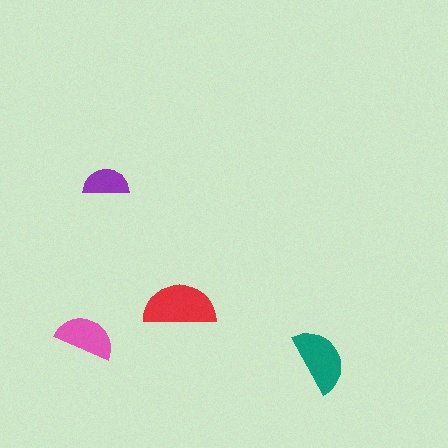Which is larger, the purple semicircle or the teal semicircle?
The teal one.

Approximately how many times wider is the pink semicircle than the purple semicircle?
About 1.5 times wider.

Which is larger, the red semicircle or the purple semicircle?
The red one.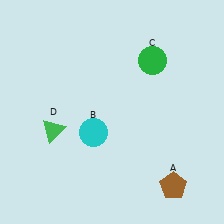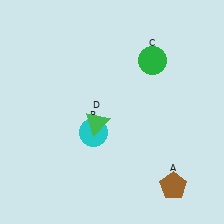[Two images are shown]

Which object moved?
The green triangle (D) moved right.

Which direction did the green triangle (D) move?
The green triangle (D) moved right.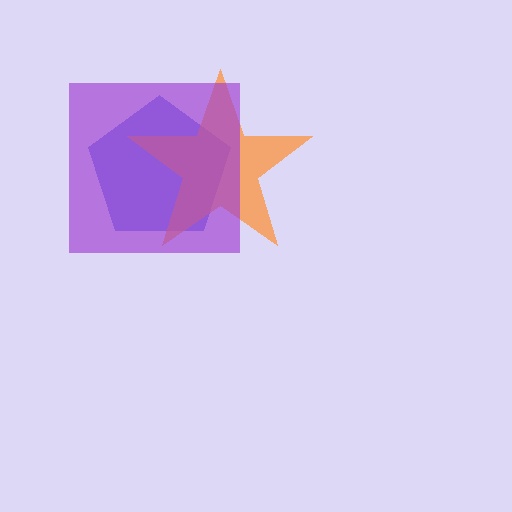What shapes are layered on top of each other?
The layered shapes are: a blue pentagon, an orange star, a purple square.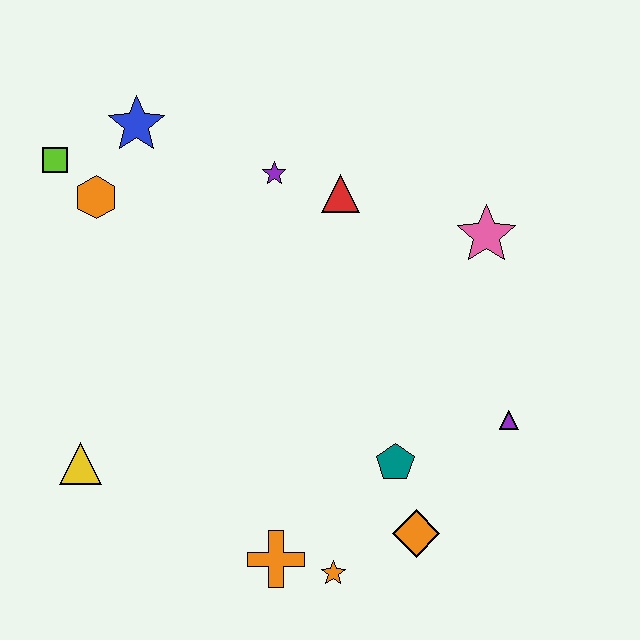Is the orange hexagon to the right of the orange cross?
No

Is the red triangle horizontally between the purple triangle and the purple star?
Yes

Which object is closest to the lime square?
The orange hexagon is closest to the lime square.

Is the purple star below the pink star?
No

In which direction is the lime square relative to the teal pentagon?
The lime square is to the left of the teal pentagon.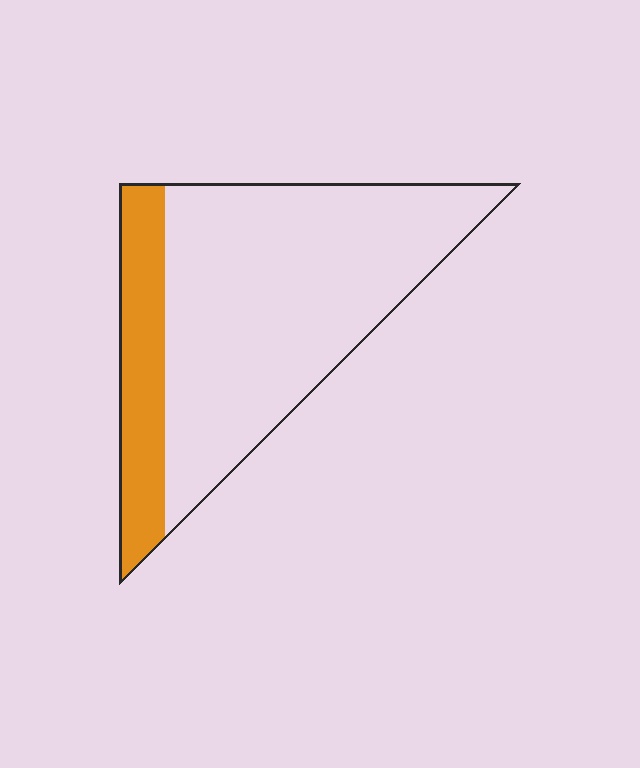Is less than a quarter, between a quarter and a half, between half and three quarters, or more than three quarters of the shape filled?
Less than a quarter.